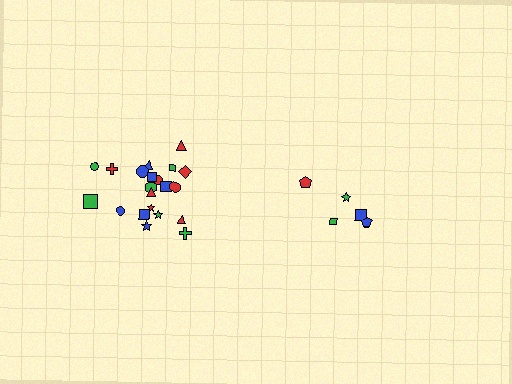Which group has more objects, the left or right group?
The left group.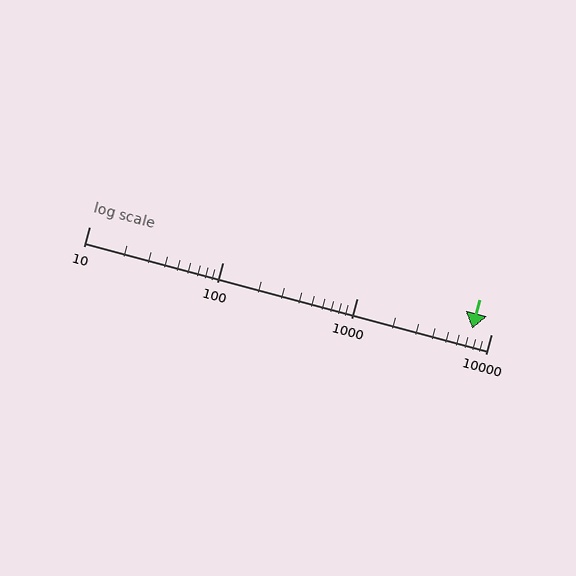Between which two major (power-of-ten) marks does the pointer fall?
The pointer is between 1000 and 10000.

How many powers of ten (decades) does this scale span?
The scale spans 3 decades, from 10 to 10000.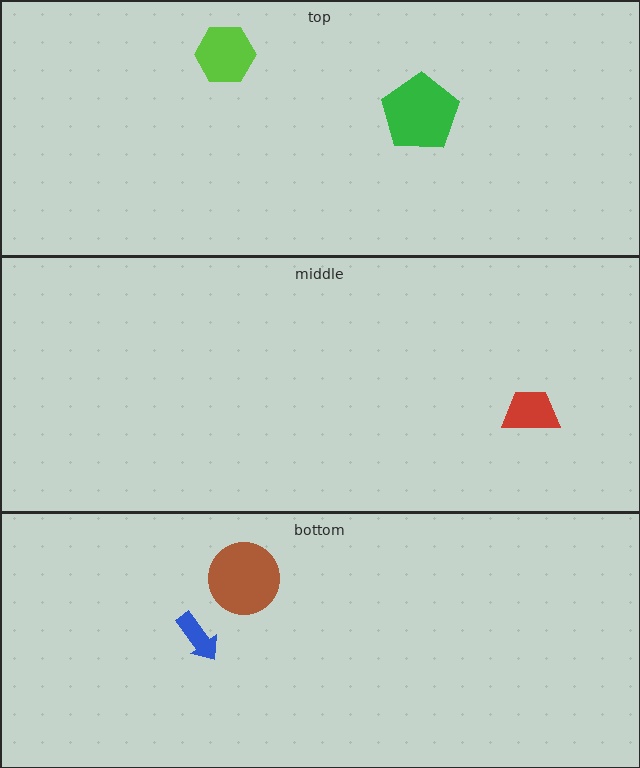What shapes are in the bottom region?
The brown circle, the blue arrow.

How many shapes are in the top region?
2.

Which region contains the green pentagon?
The top region.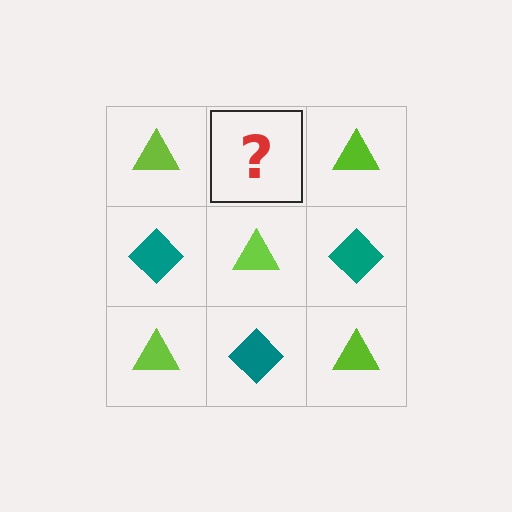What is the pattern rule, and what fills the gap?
The rule is that it alternates lime triangle and teal diamond in a checkerboard pattern. The gap should be filled with a teal diamond.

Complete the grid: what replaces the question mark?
The question mark should be replaced with a teal diamond.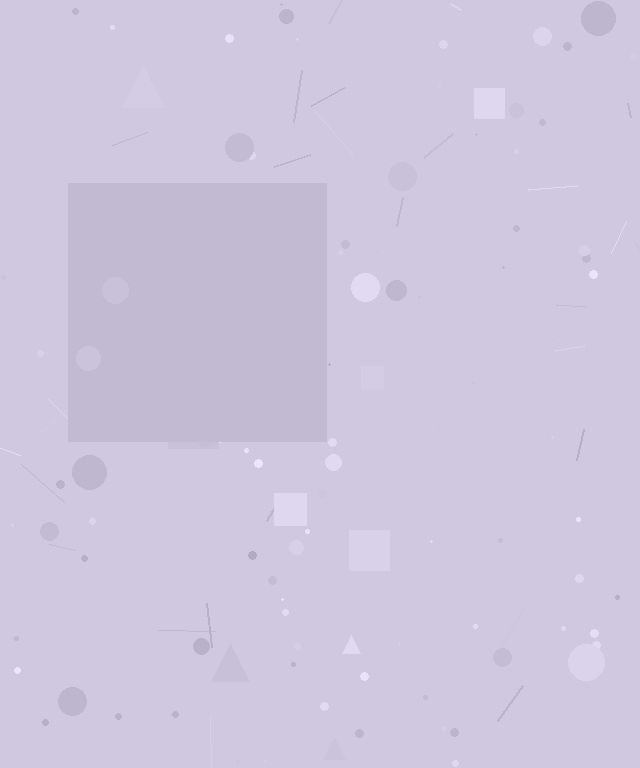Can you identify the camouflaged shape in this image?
The camouflaged shape is a square.